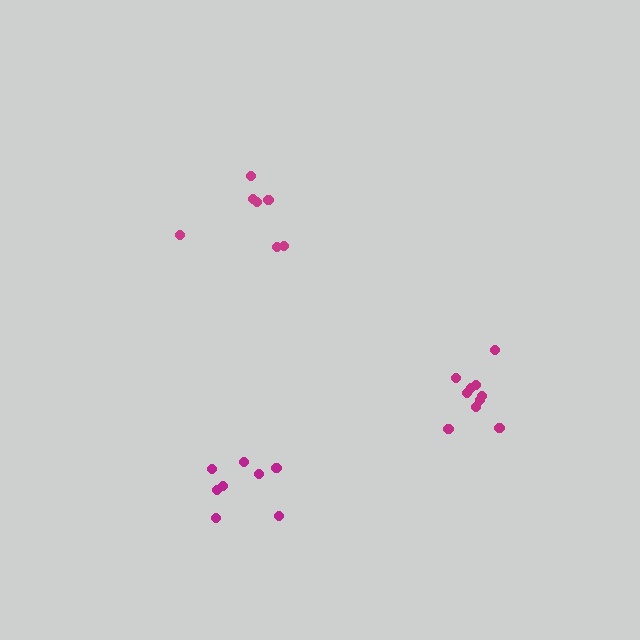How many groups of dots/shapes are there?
There are 3 groups.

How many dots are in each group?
Group 1: 7 dots, Group 2: 10 dots, Group 3: 8 dots (25 total).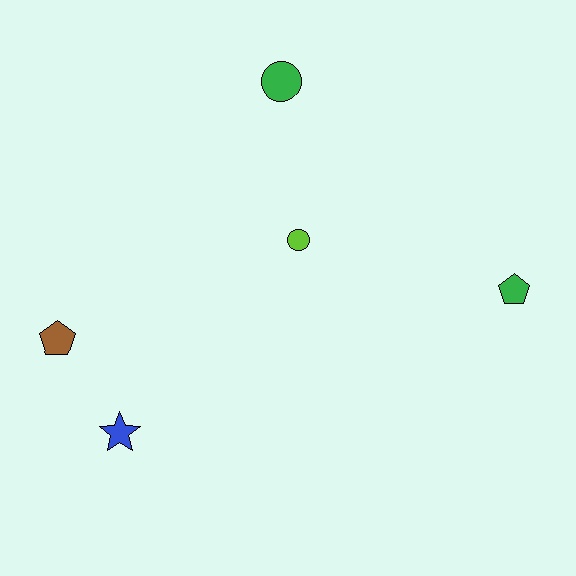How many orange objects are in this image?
There are no orange objects.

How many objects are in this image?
There are 5 objects.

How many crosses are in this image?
There are no crosses.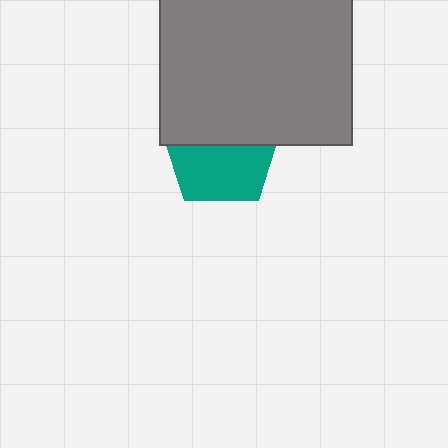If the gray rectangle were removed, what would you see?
You would see the complete teal pentagon.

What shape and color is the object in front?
The object in front is a gray rectangle.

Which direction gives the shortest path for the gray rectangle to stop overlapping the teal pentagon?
Moving up gives the shortest separation.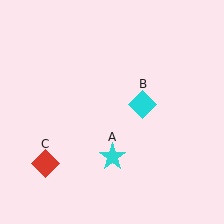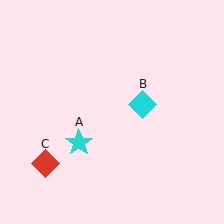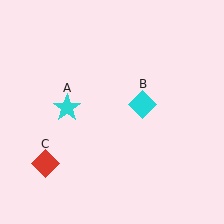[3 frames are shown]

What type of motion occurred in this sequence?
The cyan star (object A) rotated clockwise around the center of the scene.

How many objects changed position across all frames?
1 object changed position: cyan star (object A).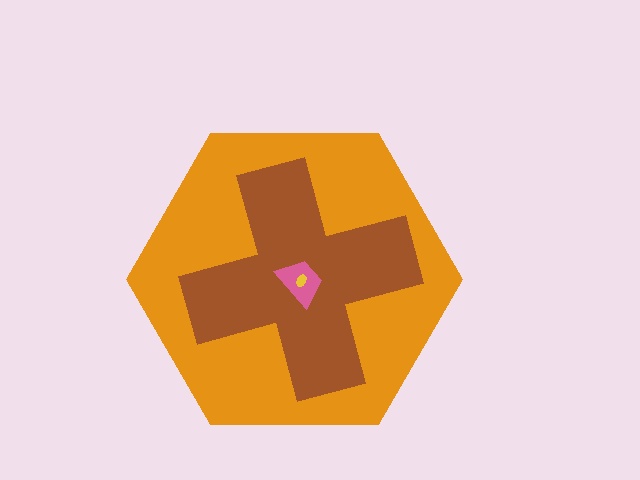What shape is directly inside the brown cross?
The pink trapezoid.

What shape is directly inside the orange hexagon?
The brown cross.